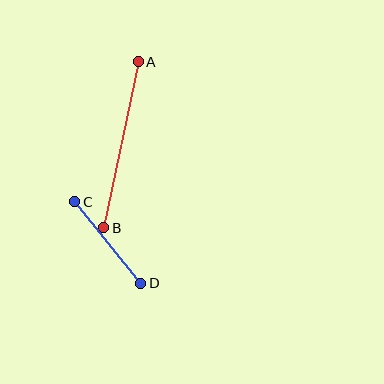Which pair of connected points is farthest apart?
Points A and B are farthest apart.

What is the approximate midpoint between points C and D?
The midpoint is at approximately (108, 242) pixels.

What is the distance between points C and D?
The distance is approximately 105 pixels.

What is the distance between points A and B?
The distance is approximately 170 pixels.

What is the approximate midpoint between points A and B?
The midpoint is at approximately (121, 145) pixels.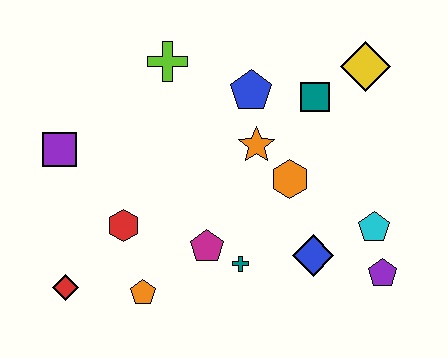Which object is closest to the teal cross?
The magenta pentagon is closest to the teal cross.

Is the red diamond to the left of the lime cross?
Yes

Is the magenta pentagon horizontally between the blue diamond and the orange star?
No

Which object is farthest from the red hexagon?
The yellow diamond is farthest from the red hexagon.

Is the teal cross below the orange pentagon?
No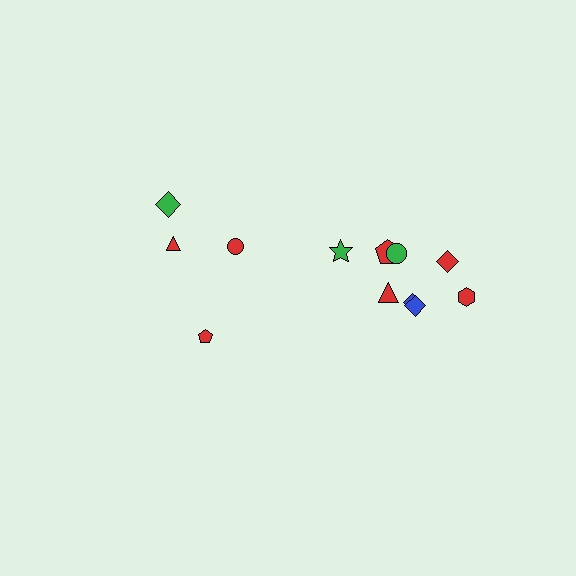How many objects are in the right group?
There are 8 objects.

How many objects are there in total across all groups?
There are 12 objects.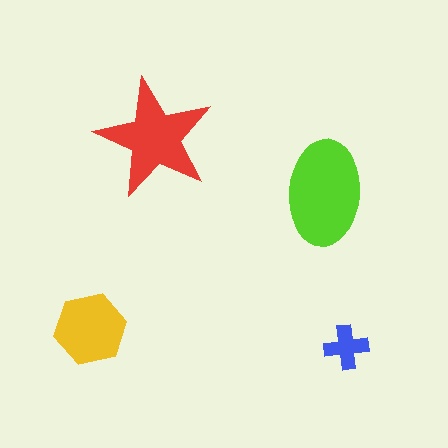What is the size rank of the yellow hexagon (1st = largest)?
3rd.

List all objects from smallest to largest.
The blue cross, the yellow hexagon, the red star, the lime ellipse.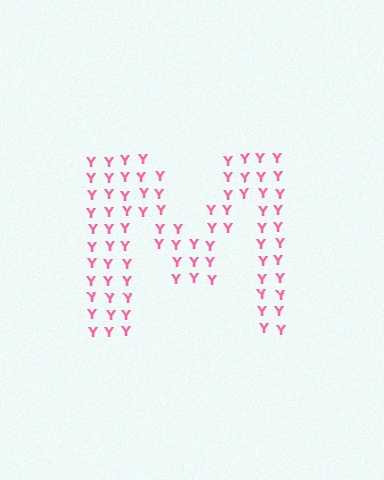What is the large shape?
The large shape is the letter M.